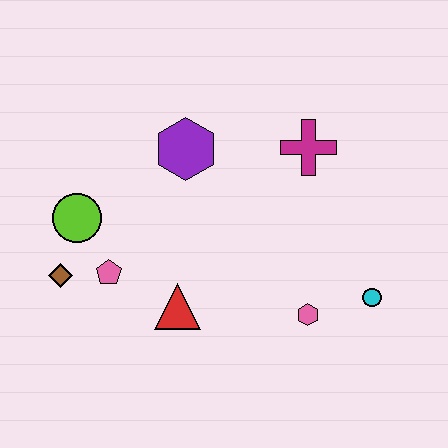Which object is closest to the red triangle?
The pink pentagon is closest to the red triangle.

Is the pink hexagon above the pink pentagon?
No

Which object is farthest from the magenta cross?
The brown diamond is farthest from the magenta cross.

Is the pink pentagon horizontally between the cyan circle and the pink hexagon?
No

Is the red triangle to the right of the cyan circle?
No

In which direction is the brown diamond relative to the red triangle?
The brown diamond is to the left of the red triangle.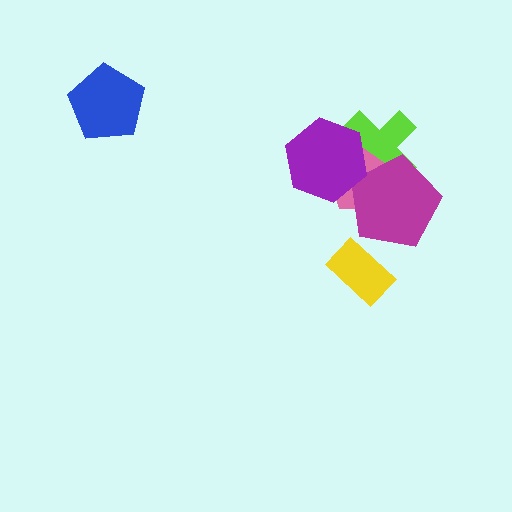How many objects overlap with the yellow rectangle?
0 objects overlap with the yellow rectangle.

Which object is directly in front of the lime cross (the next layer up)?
The pink pentagon is directly in front of the lime cross.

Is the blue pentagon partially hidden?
No, no other shape covers it.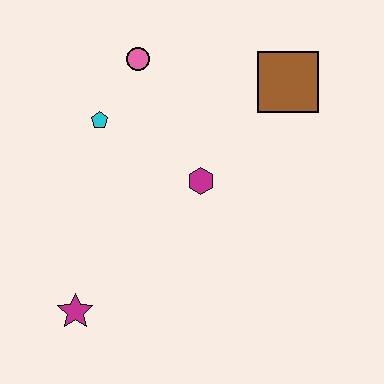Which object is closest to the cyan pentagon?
The pink circle is closest to the cyan pentagon.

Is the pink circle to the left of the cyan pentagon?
No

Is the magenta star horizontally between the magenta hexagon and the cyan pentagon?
No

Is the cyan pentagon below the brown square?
Yes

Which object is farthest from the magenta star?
The brown square is farthest from the magenta star.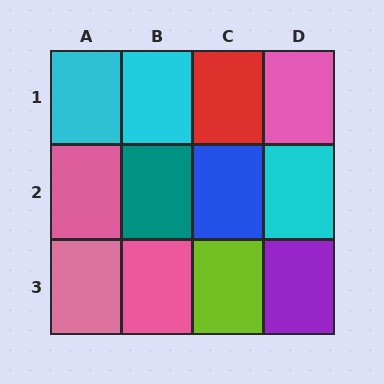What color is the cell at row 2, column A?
Pink.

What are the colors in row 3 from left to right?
Pink, pink, lime, purple.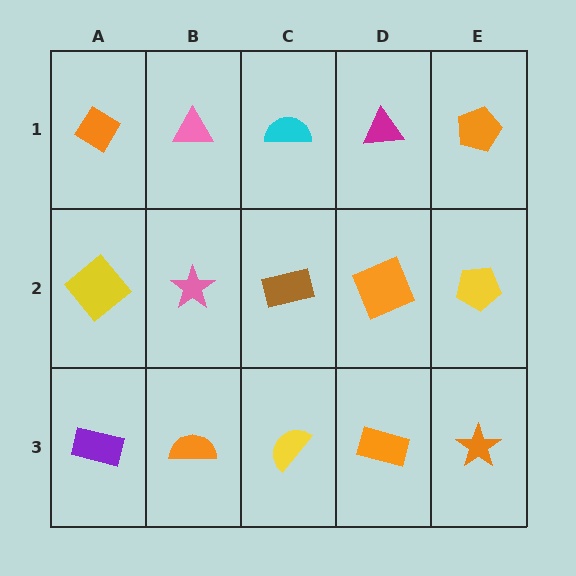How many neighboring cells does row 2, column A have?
3.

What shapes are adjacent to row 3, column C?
A brown rectangle (row 2, column C), an orange semicircle (row 3, column B), an orange rectangle (row 3, column D).